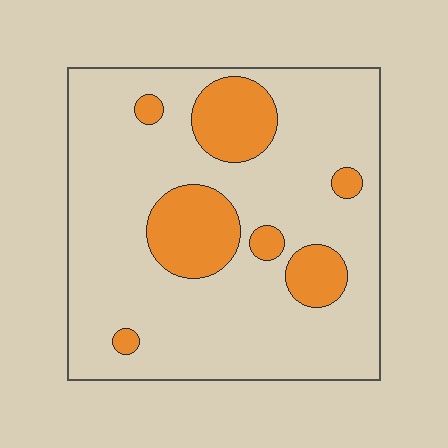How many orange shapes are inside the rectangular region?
7.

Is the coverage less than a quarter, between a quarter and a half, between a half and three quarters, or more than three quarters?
Less than a quarter.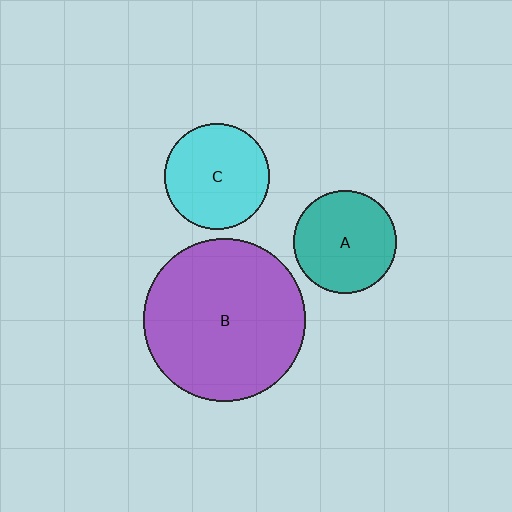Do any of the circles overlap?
No, none of the circles overlap.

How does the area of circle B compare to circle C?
Approximately 2.4 times.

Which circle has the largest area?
Circle B (purple).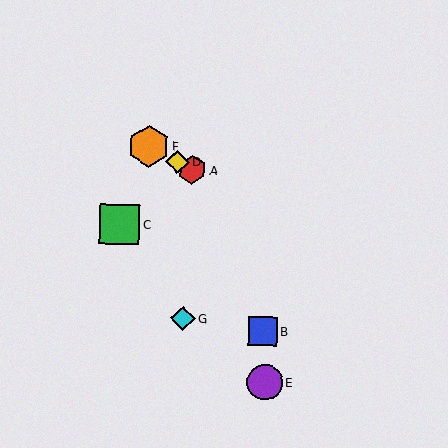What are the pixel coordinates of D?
Object D is at (177, 162).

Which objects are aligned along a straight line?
Objects A, D, F are aligned along a straight line.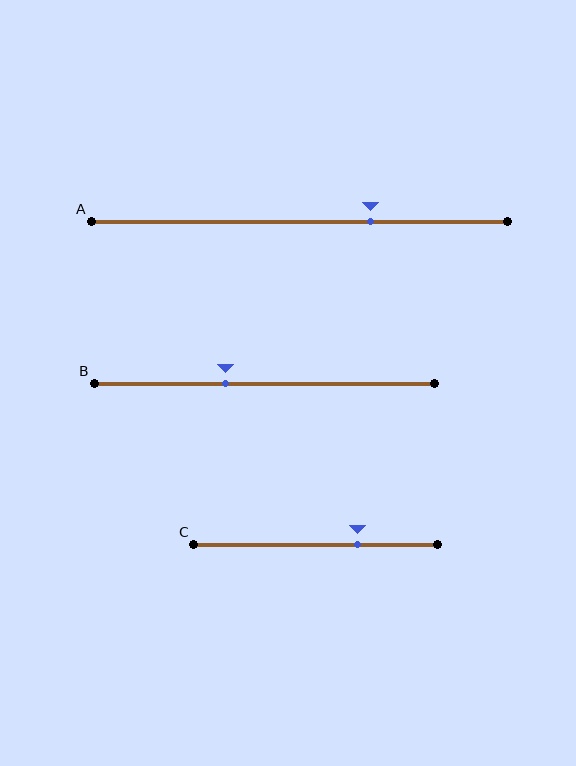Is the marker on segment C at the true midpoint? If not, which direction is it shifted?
No, the marker on segment C is shifted to the right by about 17% of the segment length.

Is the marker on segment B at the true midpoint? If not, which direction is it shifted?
No, the marker on segment B is shifted to the left by about 11% of the segment length.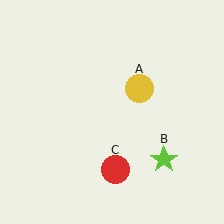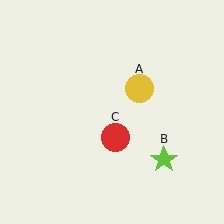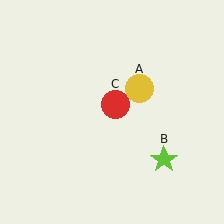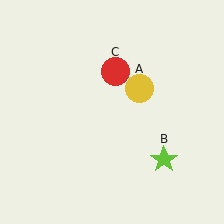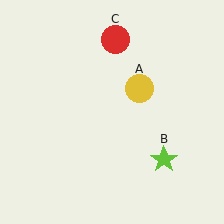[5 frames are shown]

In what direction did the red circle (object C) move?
The red circle (object C) moved up.